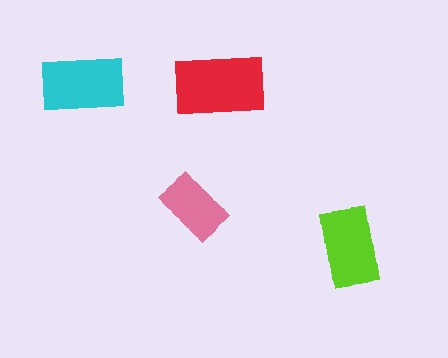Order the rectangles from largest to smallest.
the red one, the cyan one, the lime one, the pink one.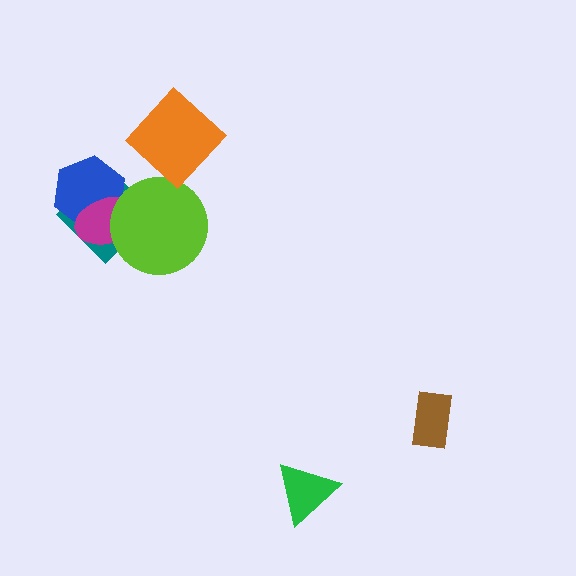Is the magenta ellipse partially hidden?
Yes, it is partially covered by another shape.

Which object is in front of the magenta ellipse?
The lime circle is in front of the magenta ellipse.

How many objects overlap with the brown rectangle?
0 objects overlap with the brown rectangle.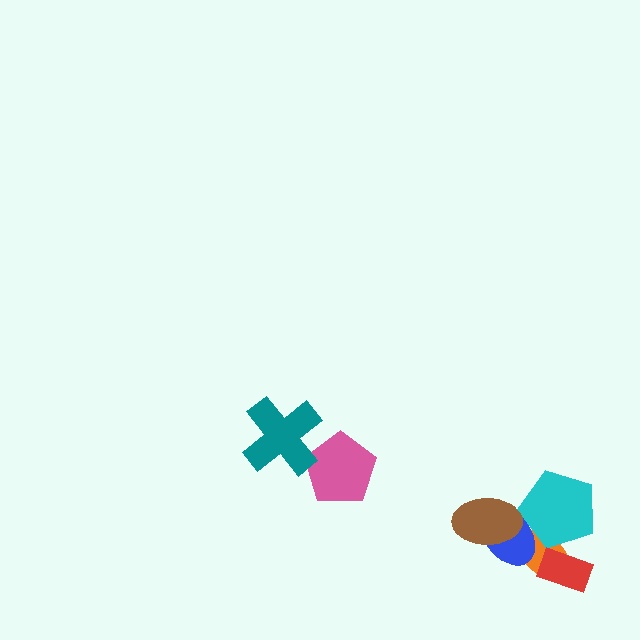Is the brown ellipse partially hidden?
No, no other shape covers it.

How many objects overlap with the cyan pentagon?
2 objects overlap with the cyan pentagon.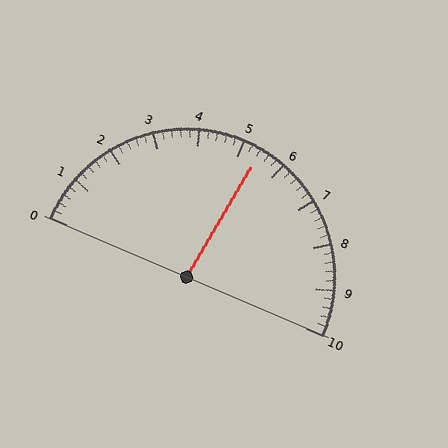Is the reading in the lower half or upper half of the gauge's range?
The reading is in the upper half of the range (0 to 10).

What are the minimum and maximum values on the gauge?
The gauge ranges from 0 to 10.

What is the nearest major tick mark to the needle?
The nearest major tick mark is 5.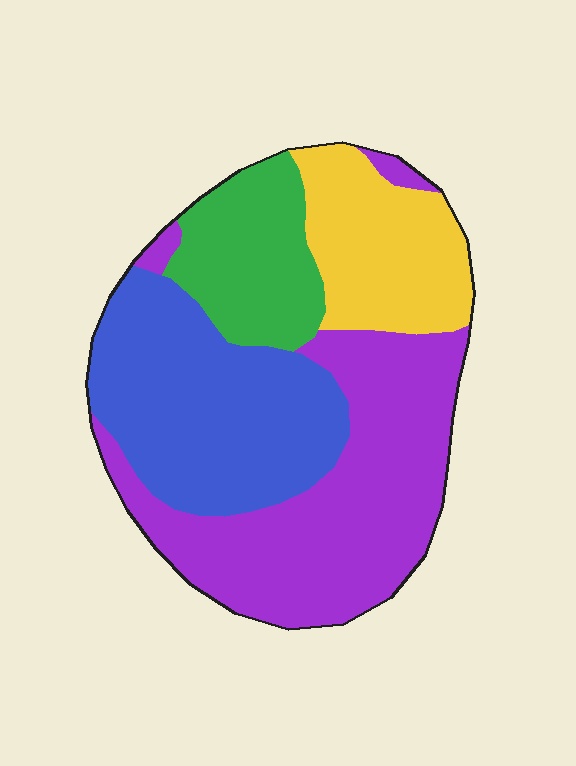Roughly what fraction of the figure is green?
Green takes up about one sixth (1/6) of the figure.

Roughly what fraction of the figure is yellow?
Yellow takes up about one sixth (1/6) of the figure.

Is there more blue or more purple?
Purple.